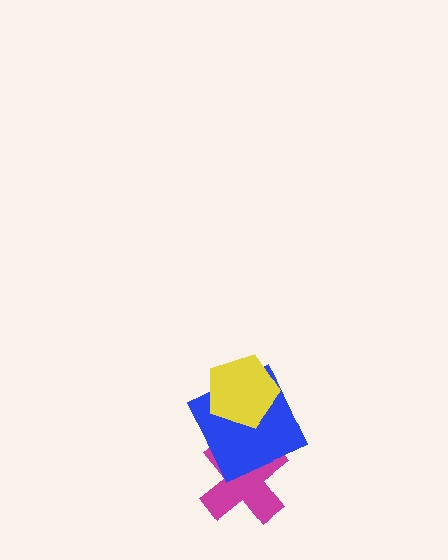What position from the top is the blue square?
The blue square is 2nd from the top.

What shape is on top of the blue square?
The yellow pentagon is on top of the blue square.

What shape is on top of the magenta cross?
The blue square is on top of the magenta cross.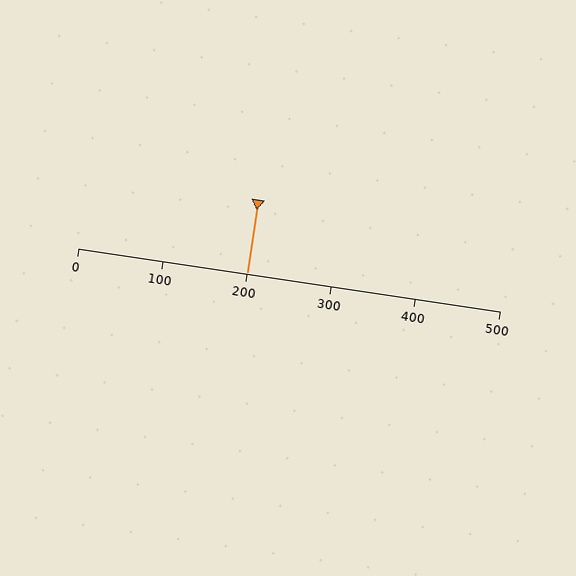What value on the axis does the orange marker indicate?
The marker indicates approximately 200.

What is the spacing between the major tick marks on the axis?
The major ticks are spaced 100 apart.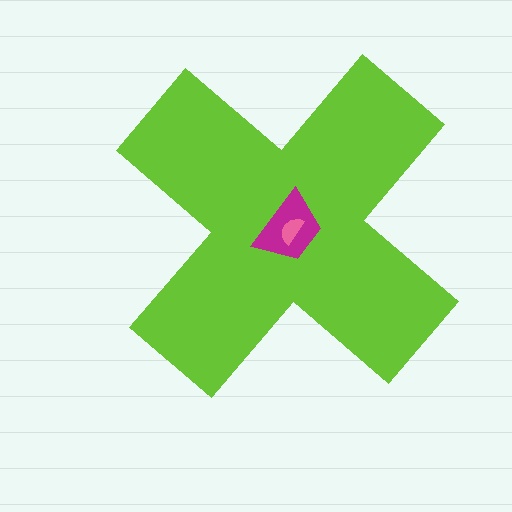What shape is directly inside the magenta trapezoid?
The pink semicircle.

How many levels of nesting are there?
3.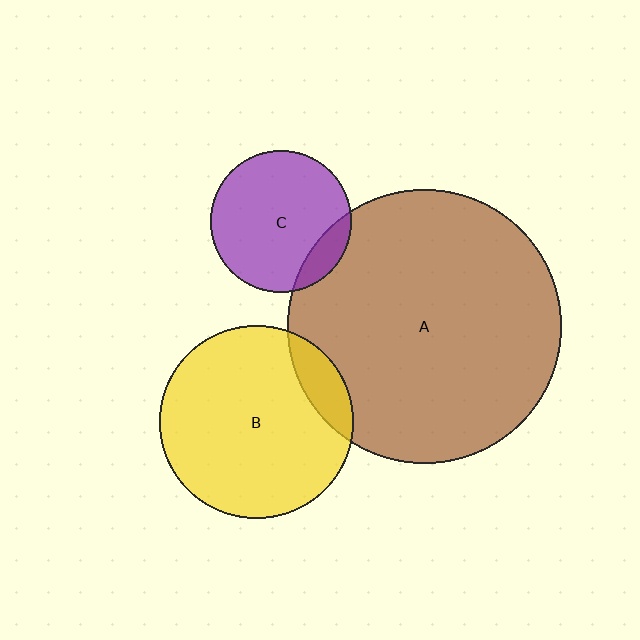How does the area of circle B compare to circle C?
Approximately 1.9 times.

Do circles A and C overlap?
Yes.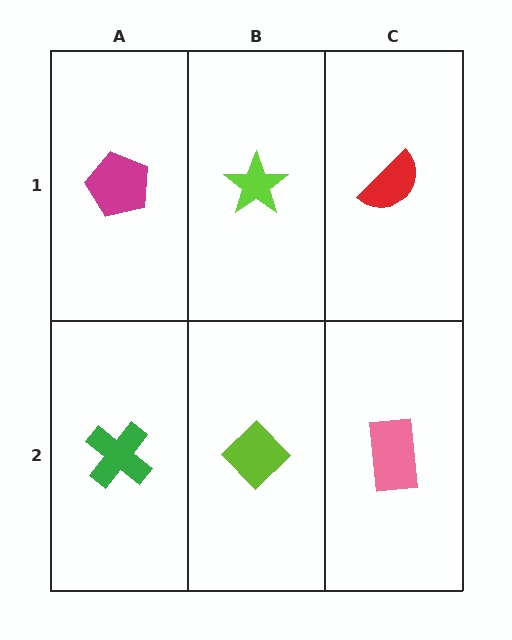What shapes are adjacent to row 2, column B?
A lime star (row 1, column B), a green cross (row 2, column A), a pink rectangle (row 2, column C).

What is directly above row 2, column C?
A red semicircle.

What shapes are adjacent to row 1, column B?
A lime diamond (row 2, column B), a magenta pentagon (row 1, column A), a red semicircle (row 1, column C).